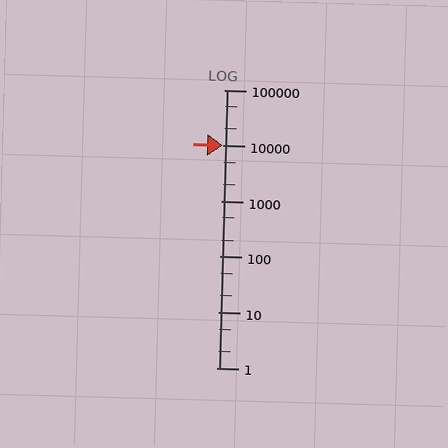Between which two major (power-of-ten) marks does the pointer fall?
The pointer is between 10000 and 100000.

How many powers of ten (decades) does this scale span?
The scale spans 5 decades, from 1 to 100000.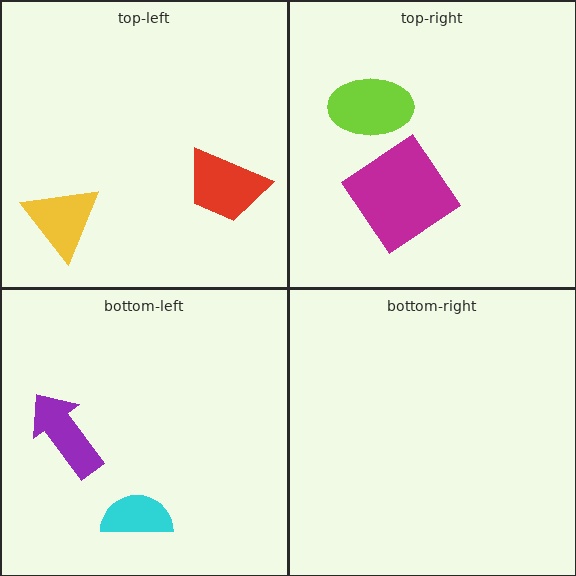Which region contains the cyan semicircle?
The bottom-left region.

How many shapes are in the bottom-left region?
2.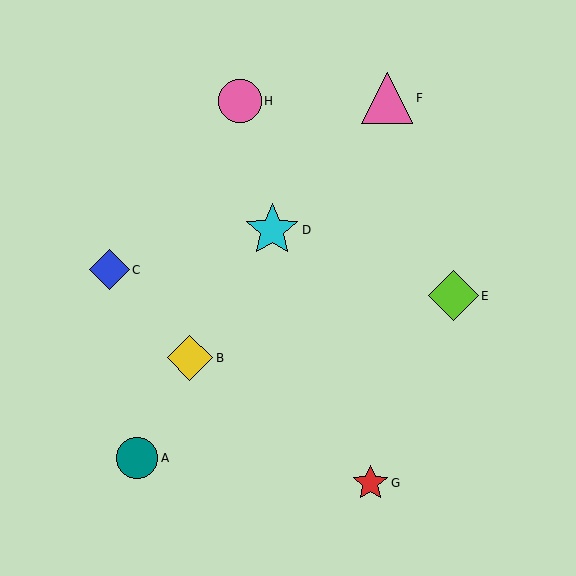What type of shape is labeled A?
Shape A is a teal circle.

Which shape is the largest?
The cyan star (labeled D) is the largest.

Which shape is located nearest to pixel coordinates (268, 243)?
The cyan star (labeled D) at (272, 230) is nearest to that location.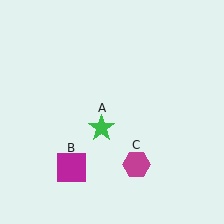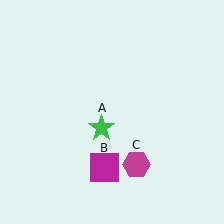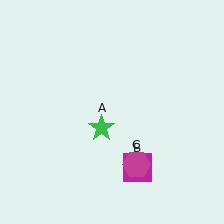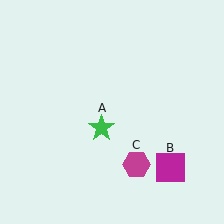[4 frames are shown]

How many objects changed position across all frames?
1 object changed position: magenta square (object B).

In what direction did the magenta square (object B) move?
The magenta square (object B) moved right.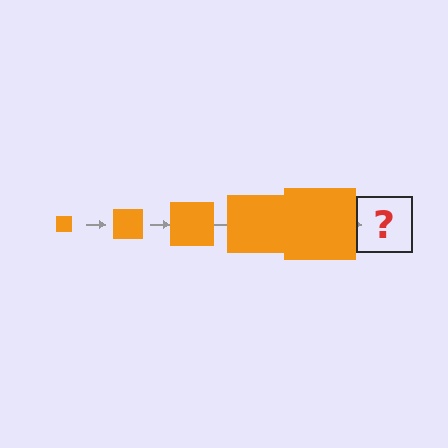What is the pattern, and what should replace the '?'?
The pattern is that the square gets progressively larger each step. The '?' should be an orange square, larger than the previous one.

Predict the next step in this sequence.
The next step is an orange square, larger than the previous one.